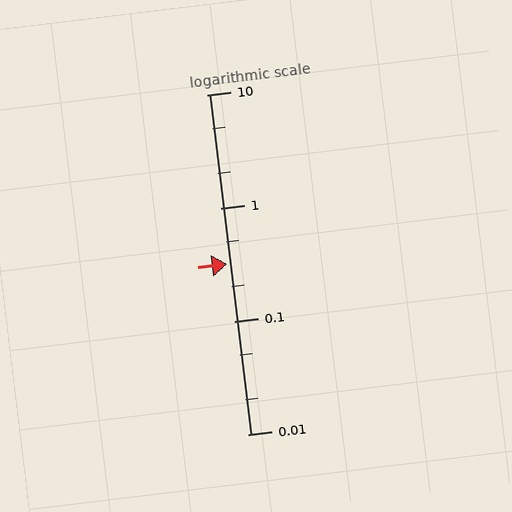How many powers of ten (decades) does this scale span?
The scale spans 3 decades, from 0.01 to 10.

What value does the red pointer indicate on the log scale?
The pointer indicates approximately 0.32.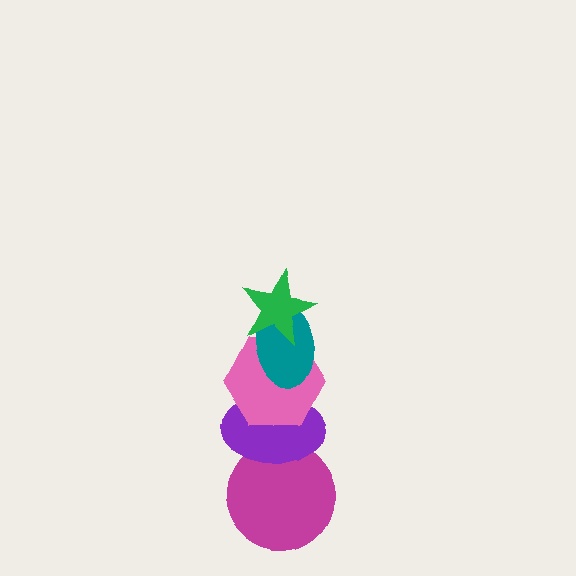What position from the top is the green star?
The green star is 1st from the top.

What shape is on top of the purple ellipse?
The pink hexagon is on top of the purple ellipse.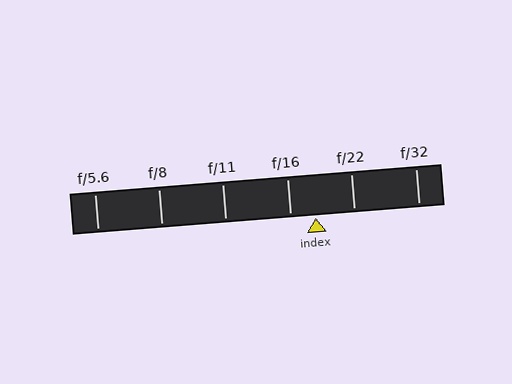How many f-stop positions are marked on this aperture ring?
There are 6 f-stop positions marked.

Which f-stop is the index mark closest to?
The index mark is closest to f/16.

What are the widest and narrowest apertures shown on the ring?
The widest aperture shown is f/5.6 and the narrowest is f/32.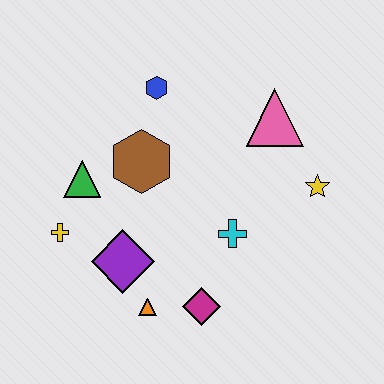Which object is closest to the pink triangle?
The yellow star is closest to the pink triangle.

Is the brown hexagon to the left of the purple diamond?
No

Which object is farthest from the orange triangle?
The pink triangle is farthest from the orange triangle.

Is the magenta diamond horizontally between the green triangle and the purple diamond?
No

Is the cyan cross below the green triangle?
Yes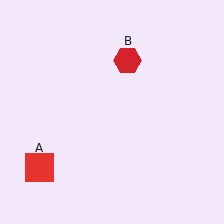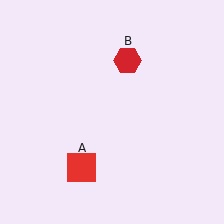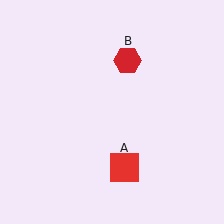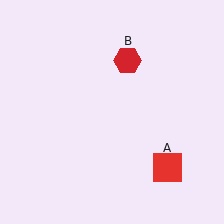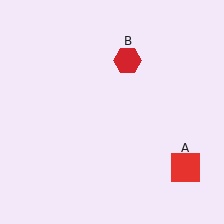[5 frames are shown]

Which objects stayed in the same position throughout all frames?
Red hexagon (object B) remained stationary.